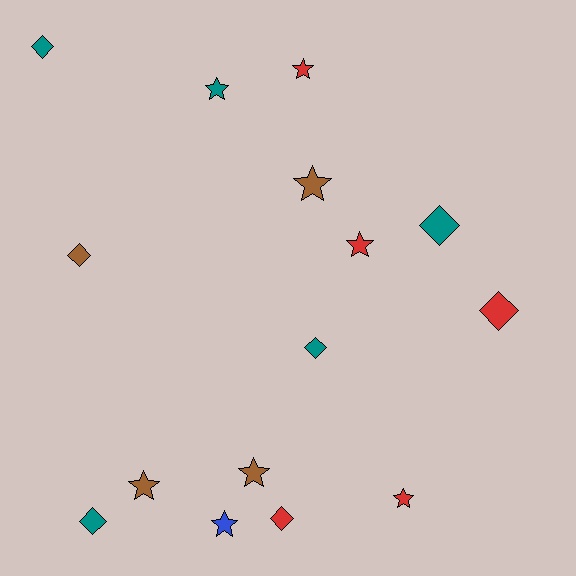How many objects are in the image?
There are 15 objects.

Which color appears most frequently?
Teal, with 5 objects.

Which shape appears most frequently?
Star, with 8 objects.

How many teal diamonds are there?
There are 4 teal diamonds.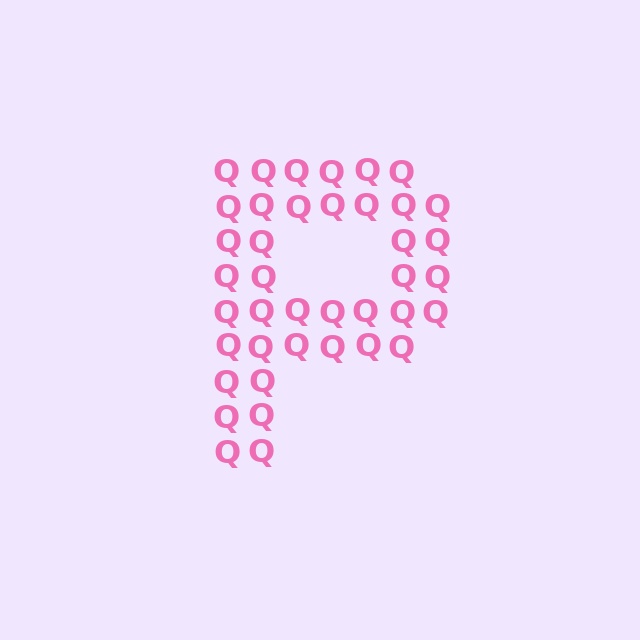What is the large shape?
The large shape is the letter P.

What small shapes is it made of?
It is made of small letter Q's.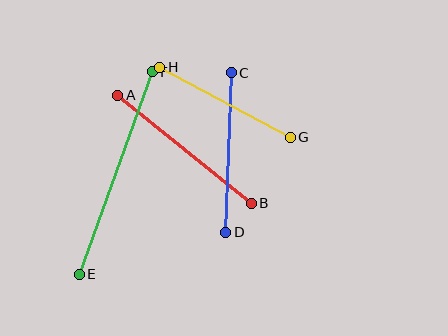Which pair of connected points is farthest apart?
Points E and F are farthest apart.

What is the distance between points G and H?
The distance is approximately 148 pixels.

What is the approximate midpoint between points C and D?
The midpoint is at approximately (228, 153) pixels.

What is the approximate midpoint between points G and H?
The midpoint is at approximately (225, 102) pixels.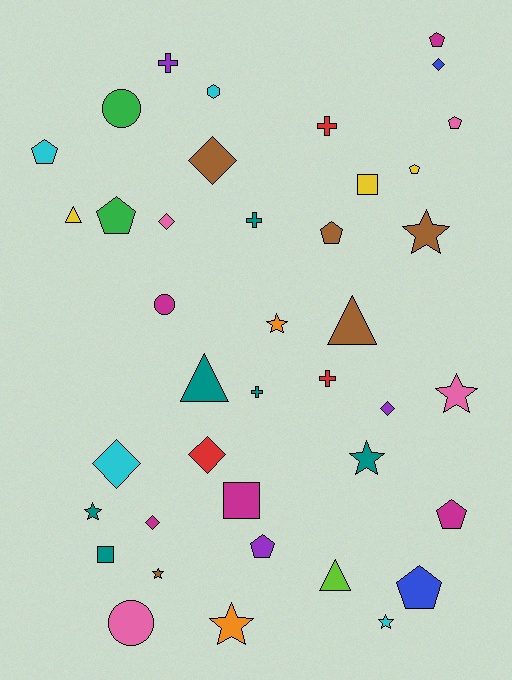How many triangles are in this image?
There are 4 triangles.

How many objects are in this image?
There are 40 objects.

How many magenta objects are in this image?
There are 5 magenta objects.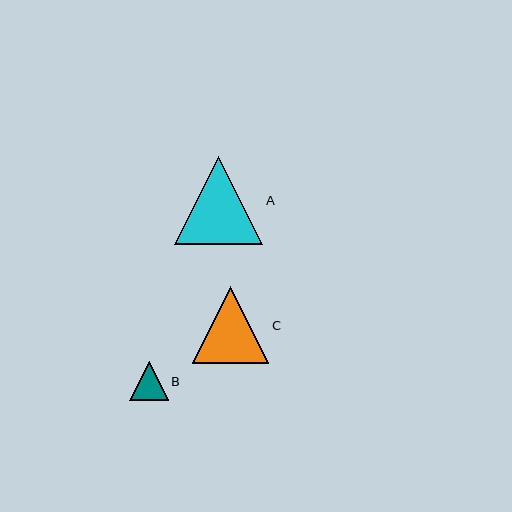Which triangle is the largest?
Triangle A is the largest with a size of approximately 89 pixels.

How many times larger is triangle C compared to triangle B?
Triangle C is approximately 2.0 times the size of triangle B.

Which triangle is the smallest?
Triangle B is the smallest with a size of approximately 38 pixels.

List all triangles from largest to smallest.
From largest to smallest: A, C, B.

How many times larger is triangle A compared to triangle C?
Triangle A is approximately 1.2 times the size of triangle C.